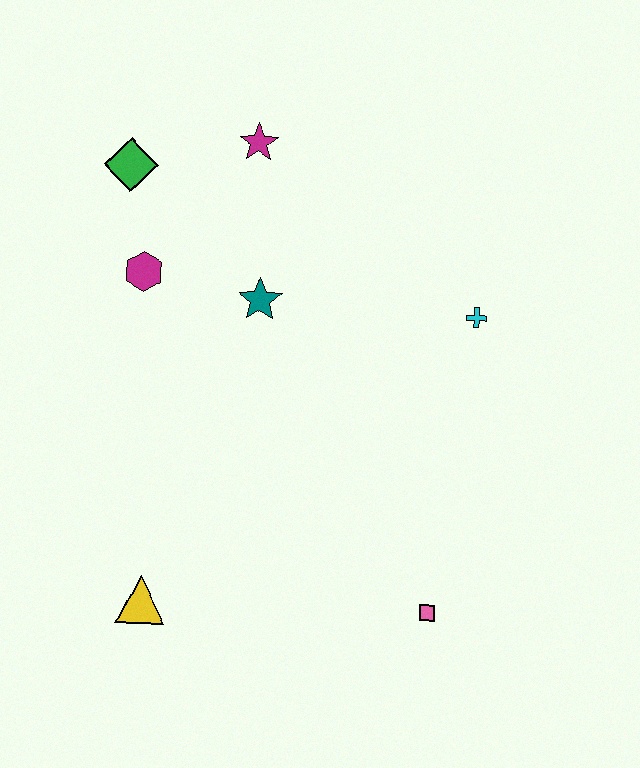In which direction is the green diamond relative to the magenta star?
The green diamond is to the left of the magenta star.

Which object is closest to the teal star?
The magenta hexagon is closest to the teal star.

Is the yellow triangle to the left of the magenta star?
Yes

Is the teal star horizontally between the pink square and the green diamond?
Yes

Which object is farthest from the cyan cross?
The yellow triangle is farthest from the cyan cross.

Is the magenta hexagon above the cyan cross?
Yes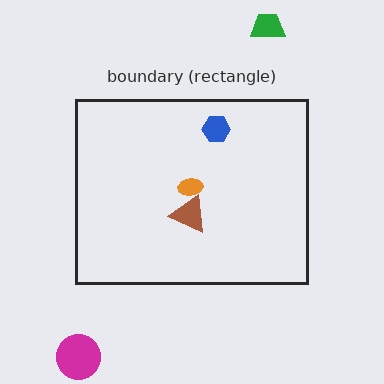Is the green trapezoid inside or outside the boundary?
Outside.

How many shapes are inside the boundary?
3 inside, 2 outside.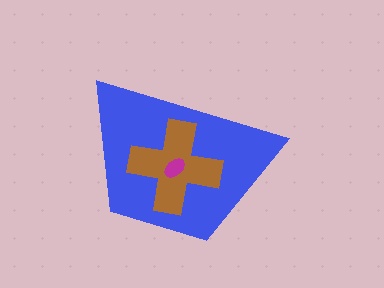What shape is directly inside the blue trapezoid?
The brown cross.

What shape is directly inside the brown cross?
The magenta ellipse.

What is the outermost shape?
The blue trapezoid.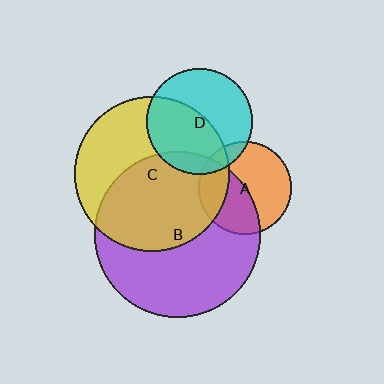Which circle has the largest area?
Circle B (purple).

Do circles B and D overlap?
Yes.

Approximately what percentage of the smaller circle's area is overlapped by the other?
Approximately 10%.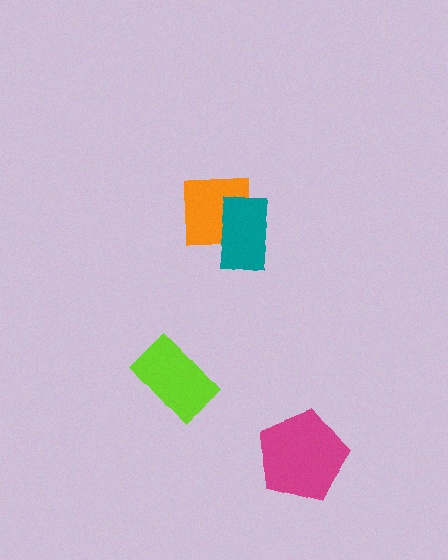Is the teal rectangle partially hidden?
No, no other shape covers it.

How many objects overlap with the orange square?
1 object overlaps with the orange square.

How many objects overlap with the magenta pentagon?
0 objects overlap with the magenta pentagon.